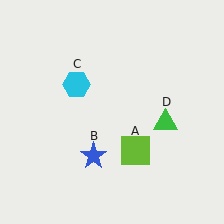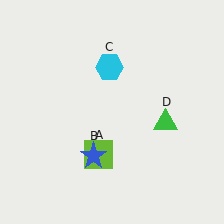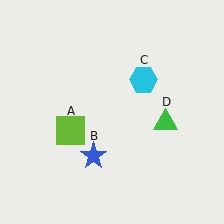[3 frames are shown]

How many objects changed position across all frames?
2 objects changed position: lime square (object A), cyan hexagon (object C).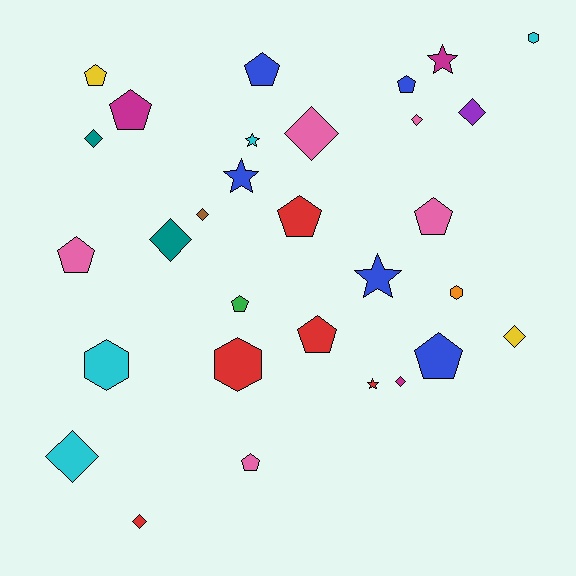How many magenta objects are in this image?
There are 3 magenta objects.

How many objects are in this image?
There are 30 objects.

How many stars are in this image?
There are 5 stars.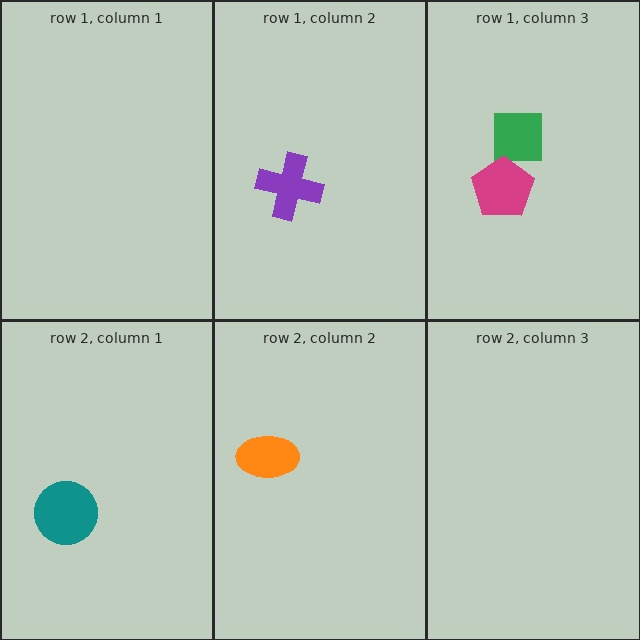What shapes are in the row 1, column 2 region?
The purple cross.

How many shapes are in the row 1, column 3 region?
2.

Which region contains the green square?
The row 1, column 3 region.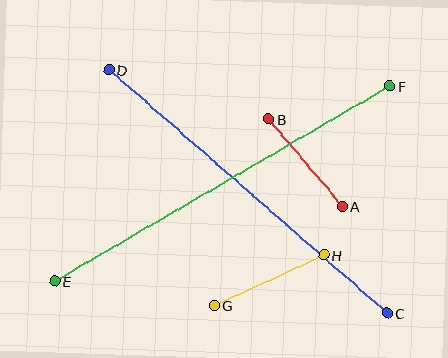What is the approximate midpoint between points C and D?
The midpoint is at approximately (248, 192) pixels.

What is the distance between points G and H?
The distance is approximately 121 pixels.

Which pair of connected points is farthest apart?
Points E and F are farthest apart.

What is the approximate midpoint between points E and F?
The midpoint is at approximately (222, 184) pixels.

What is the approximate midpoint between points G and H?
The midpoint is at approximately (269, 280) pixels.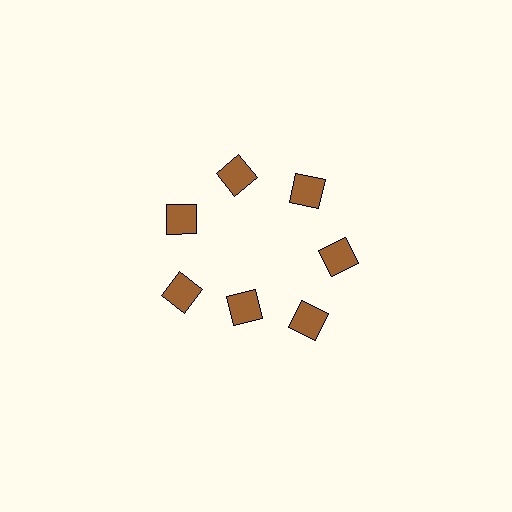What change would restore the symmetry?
The symmetry would be restored by moving it outward, back onto the ring so that all 7 diamonds sit at equal angles and equal distance from the center.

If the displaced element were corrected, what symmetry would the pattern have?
It would have 7-fold rotational symmetry — the pattern would map onto itself every 51 degrees.